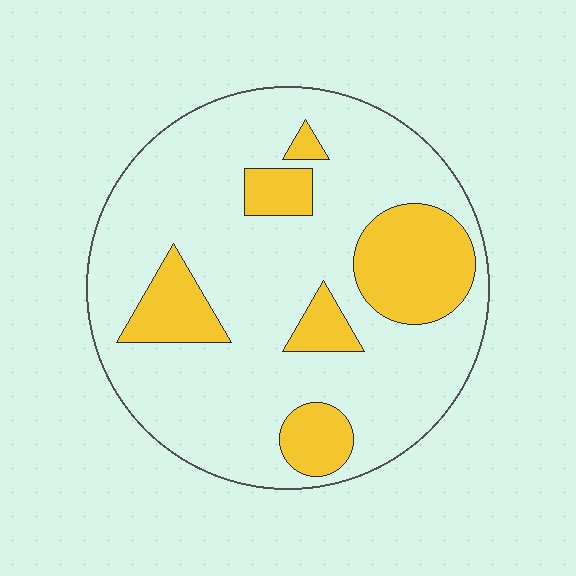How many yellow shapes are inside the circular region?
6.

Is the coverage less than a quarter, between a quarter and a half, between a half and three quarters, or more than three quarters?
Less than a quarter.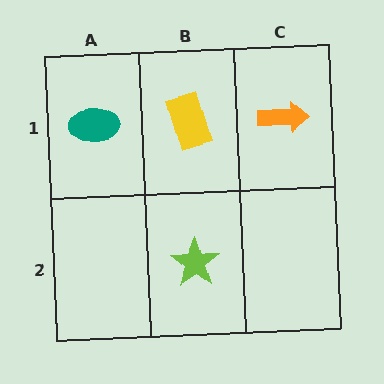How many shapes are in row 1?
3 shapes.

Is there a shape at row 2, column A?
No, that cell is empty.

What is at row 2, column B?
A lime star.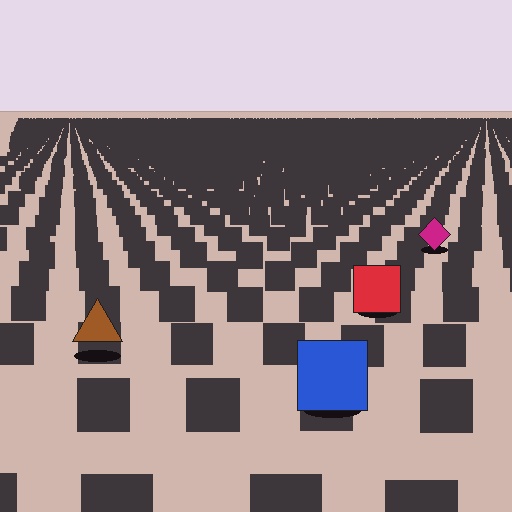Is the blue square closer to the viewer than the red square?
Yes. The blue square is closer — you can tell from the texture gradient: the ground texture is coarser near it.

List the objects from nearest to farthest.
From nearest to farthest: the blue square, the brown triangle, the red square, the magenta diamond.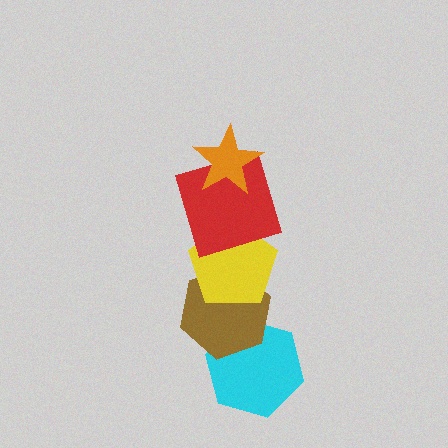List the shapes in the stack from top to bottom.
From top to bottom: the orange star, the red square, the yellow pentagon, the brown hexagon, the cyan hexagon.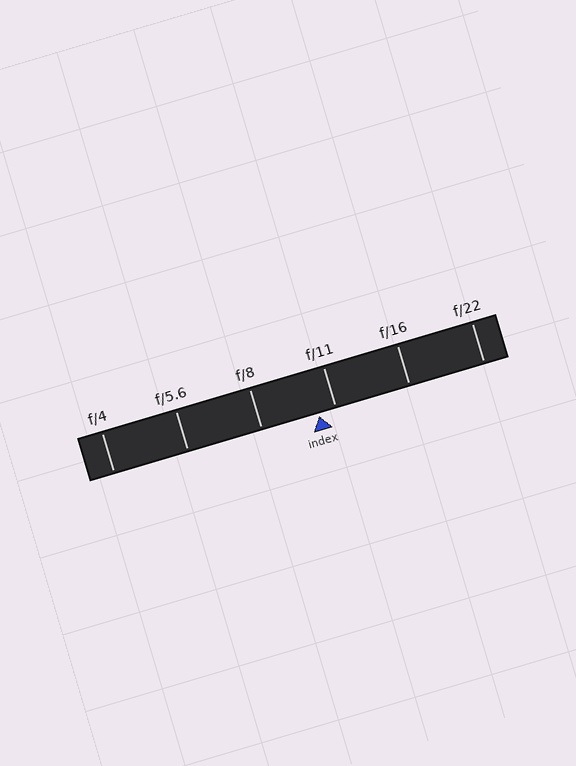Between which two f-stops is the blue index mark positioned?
The index mark is between f/8 and f/11.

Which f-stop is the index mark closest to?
The index mark is closest to f/11.